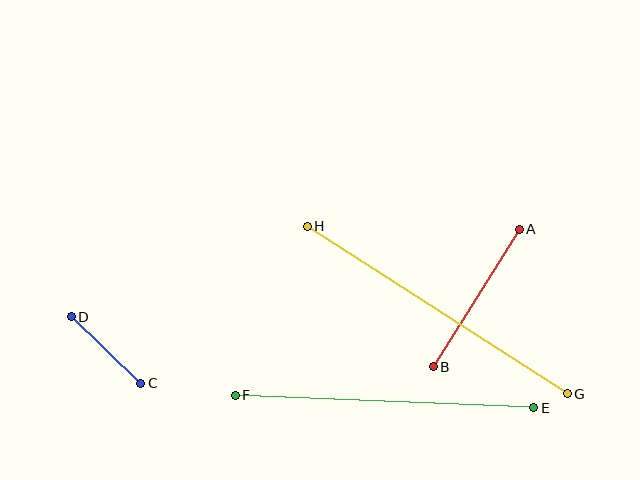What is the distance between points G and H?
The distance is approximately 309 pixels.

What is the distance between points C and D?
The distance is approximately 96 pixels.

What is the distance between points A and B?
The distance is approximately 162 pixels.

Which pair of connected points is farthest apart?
Points G and H are farthest apart.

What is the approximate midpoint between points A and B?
The midpoint is at approximately (476, 298) pixels.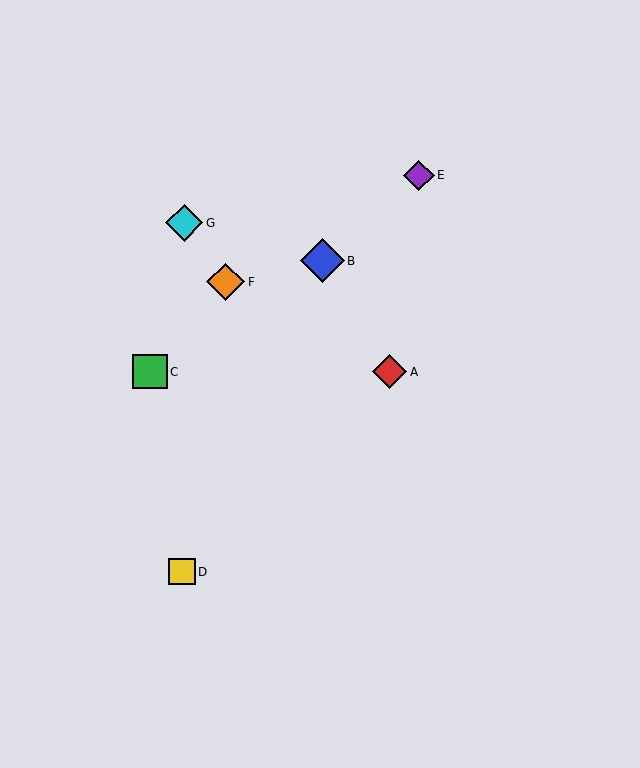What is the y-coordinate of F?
Object F is at y≈282.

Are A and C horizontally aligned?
Yes, both are at y≈372.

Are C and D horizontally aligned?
No, C is at y≈372 and D is at y≈572.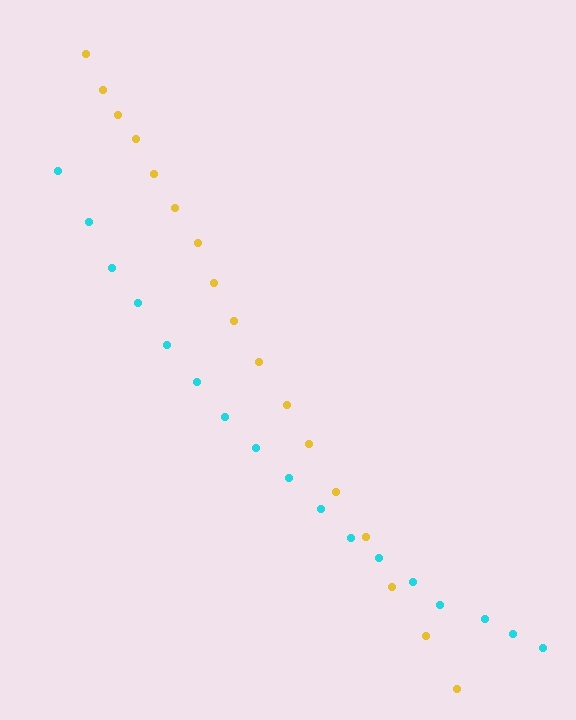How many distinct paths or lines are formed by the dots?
There are 2 distinct paths.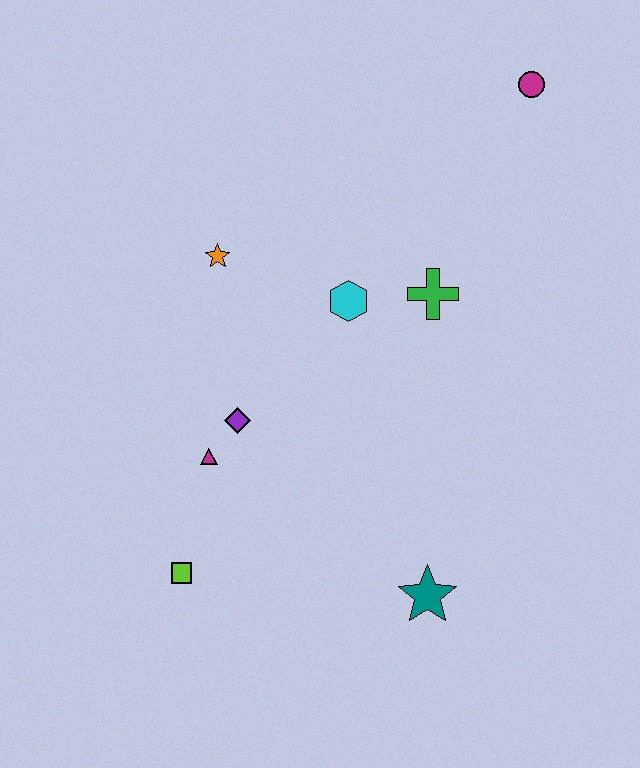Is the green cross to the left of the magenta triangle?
No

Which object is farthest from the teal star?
The magenta circle is farthest from the teal star.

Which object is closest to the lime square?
The magenta triangle is closest to the lime square.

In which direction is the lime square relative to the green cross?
The lime square is below the green cross.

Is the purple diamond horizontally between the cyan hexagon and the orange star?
Yes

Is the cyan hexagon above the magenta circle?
No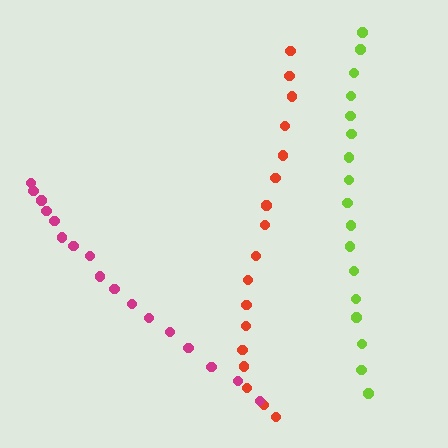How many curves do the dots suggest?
There are 3 distinct paths.